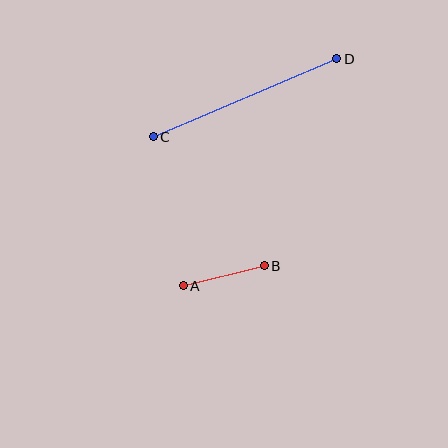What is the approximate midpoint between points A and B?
The midpoint is at approximately (224, 276) pixels.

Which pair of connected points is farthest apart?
Points C and D are farthest apart.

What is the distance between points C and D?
The distance is approximately 199 pixels.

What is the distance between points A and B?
The distance is approximately 83 pixels.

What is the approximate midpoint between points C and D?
The midpoint is at approximately (245, 98) pixels.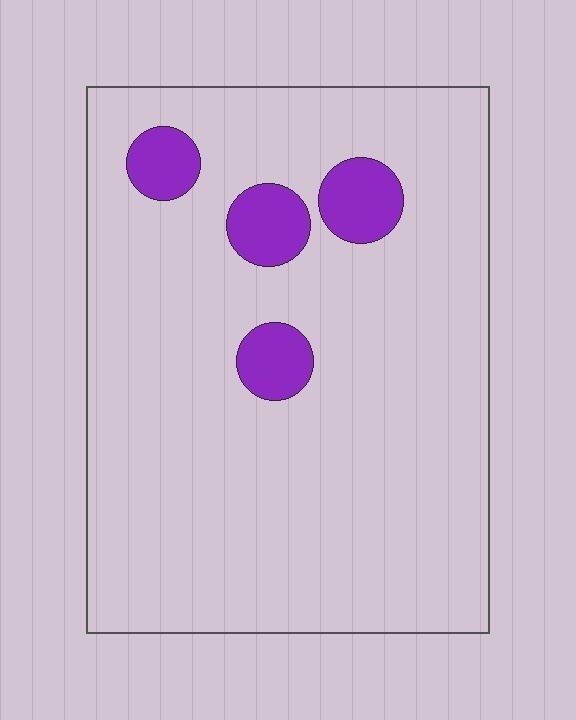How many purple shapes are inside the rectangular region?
4.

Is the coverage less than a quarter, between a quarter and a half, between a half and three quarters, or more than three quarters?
Less than a quarter.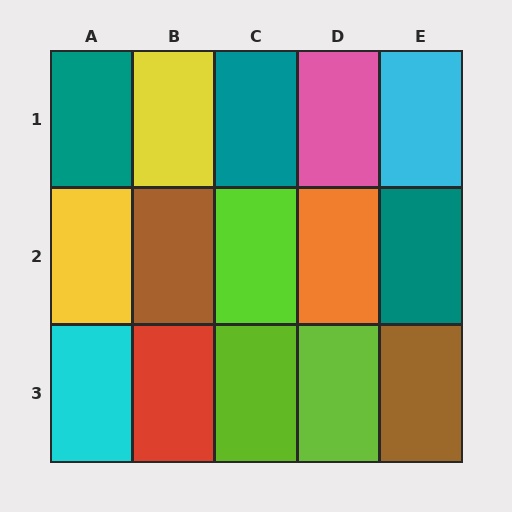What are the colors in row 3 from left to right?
Cyan, red, lime, lime, brown.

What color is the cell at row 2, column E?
Teal.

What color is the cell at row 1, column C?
Teal.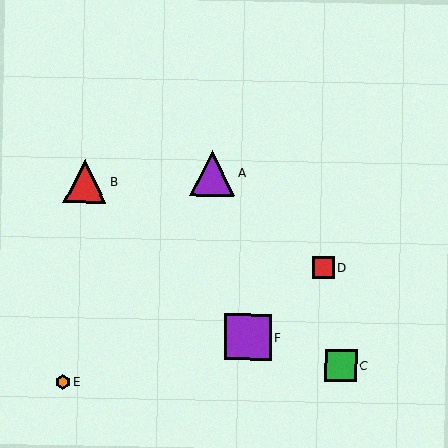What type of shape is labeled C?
Shape C is a green square.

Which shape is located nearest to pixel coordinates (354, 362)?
The green square (labeled C) at (341, 365) is nearest to that location.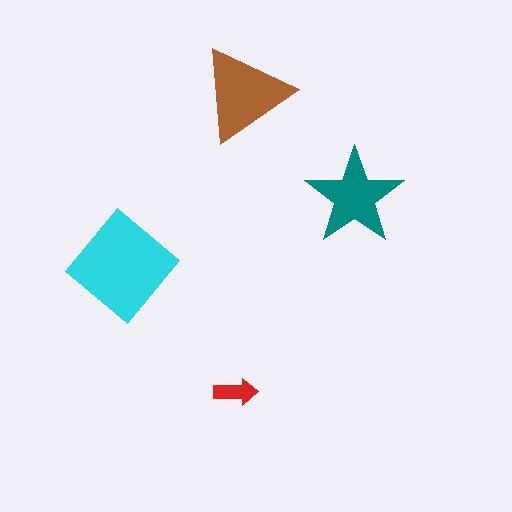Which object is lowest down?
The red arrow is bottommost.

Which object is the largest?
The cyan diamond.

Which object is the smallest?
The red arrow.